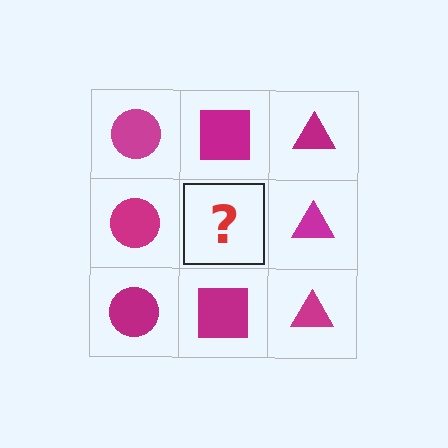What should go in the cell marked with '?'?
The missing cell should contain a magenta square.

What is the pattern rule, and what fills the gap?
The rule is that each column has a consistent shape. The gap should be filled with a magenta square.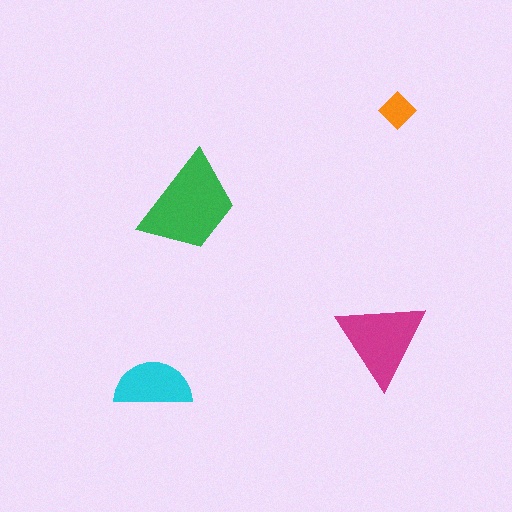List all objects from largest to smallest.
The green trapezoid, the magenta triangle, the cyan semicircle, the orange diamond.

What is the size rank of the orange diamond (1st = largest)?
4th.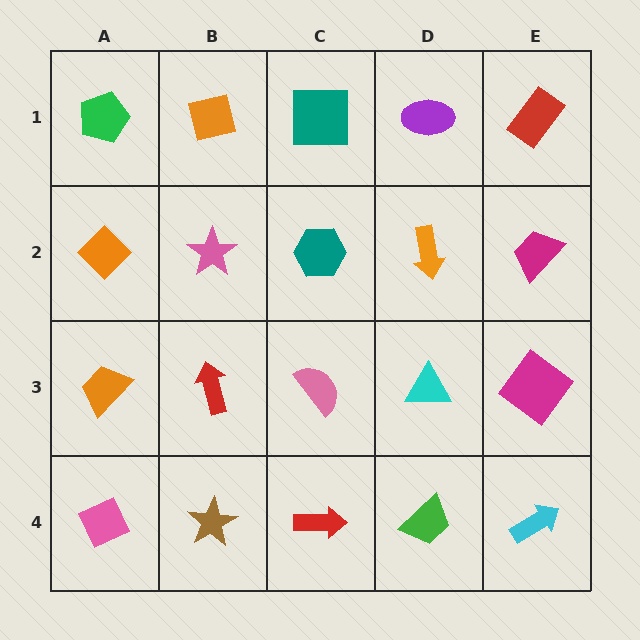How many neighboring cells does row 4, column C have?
3.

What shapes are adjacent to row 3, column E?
A magenta trapezoid (row 2, column E), a cyan arrow (row 4, column E), a cyan triangle (row 3, column D).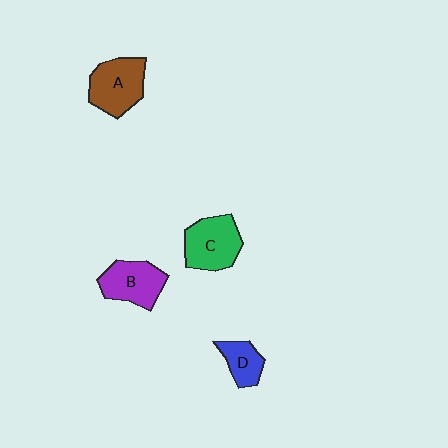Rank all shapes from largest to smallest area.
From largest to smallest: C (green), A (brown), B (purple), D (blue).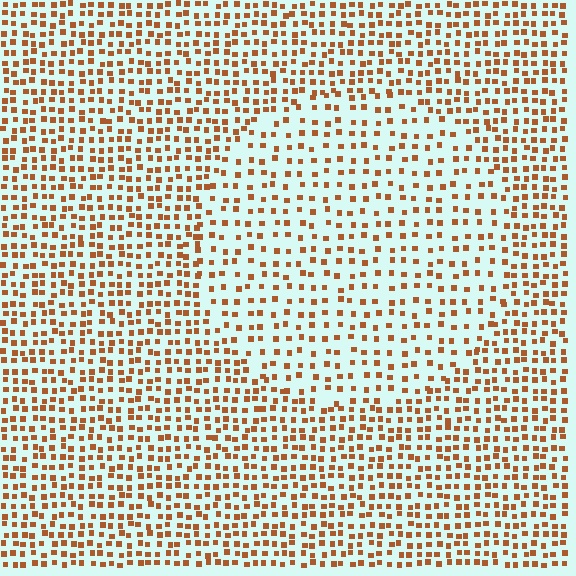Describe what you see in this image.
The image contains small brown elements arranged at two different densities. A circle-shaped region is visible where the elements are less densely packed than the surrounding area.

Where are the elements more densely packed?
The elements are more densely packed outside the circle boundary.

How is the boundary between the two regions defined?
The boundary is defined by a change in element density (approximately 1.8x ratio). All elements are the same color, size, and shape.